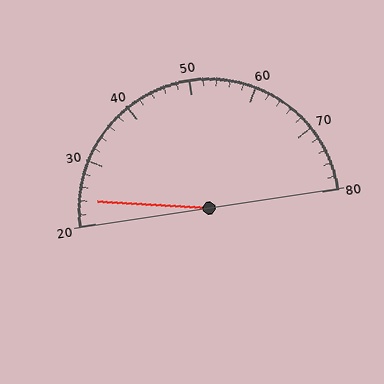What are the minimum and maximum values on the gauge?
The gauge ranges from 20 to 80.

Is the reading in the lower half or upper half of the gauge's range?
The reading is in the lower half of the range (20 to 80).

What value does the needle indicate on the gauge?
The needle indicates approximately 24.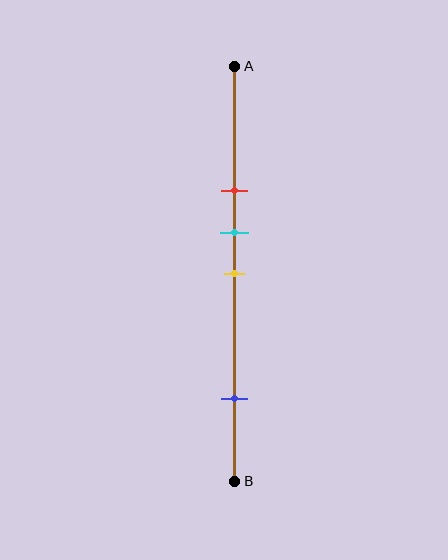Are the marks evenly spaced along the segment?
No, the marks are not evenly spaced.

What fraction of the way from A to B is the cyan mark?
The cyan mark is approximately 40% (0.4) of the way from A to B.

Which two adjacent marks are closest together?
The cyan and yellow marks are the closest adjacent pair.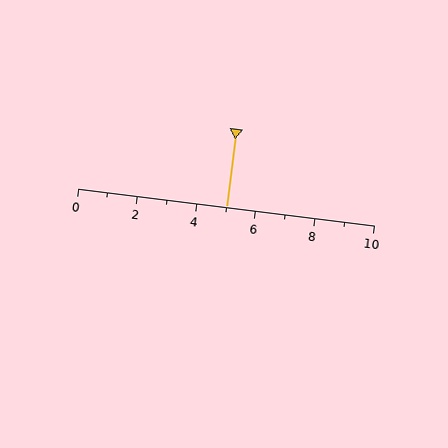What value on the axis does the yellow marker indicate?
The marker indicates approximately 5.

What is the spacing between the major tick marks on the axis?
The major ticks are spaced 2 apart.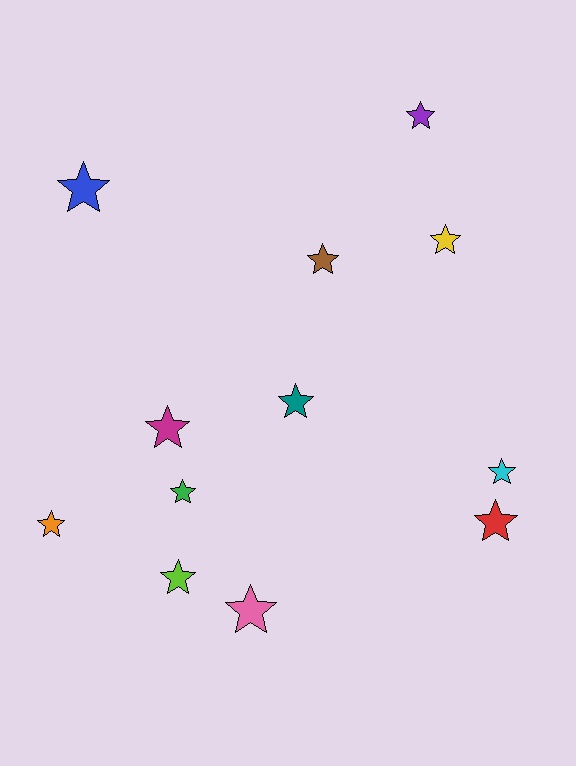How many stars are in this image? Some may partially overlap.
There are 12 stars.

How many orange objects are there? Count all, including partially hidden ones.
There is 1 orange object.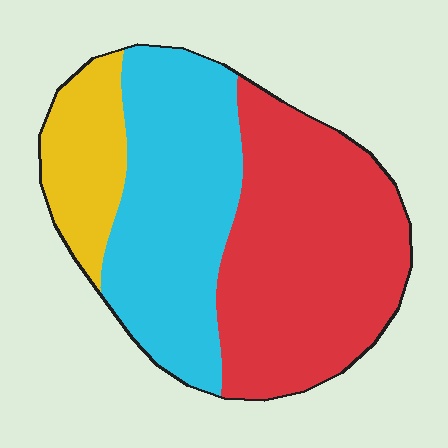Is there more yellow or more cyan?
Cyan.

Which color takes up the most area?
Red, at roughly 45%.